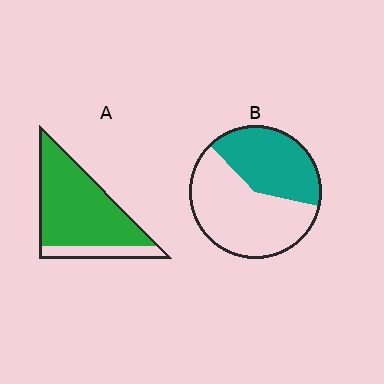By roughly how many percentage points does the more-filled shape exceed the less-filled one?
By roughly 40 percentage points (A over B).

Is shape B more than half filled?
No.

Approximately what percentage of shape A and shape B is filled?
A is approximately 80% and B is approximately 40%.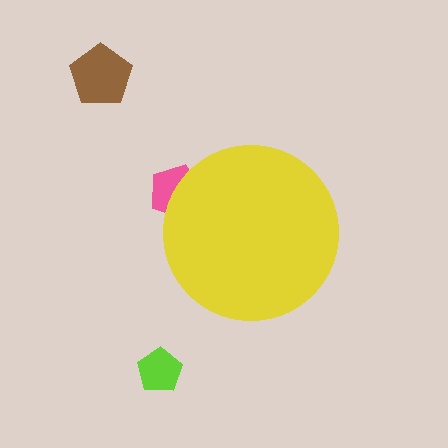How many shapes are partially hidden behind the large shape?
1 shape is partially hidden.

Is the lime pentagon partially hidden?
No, the lime pentagon is fully visible.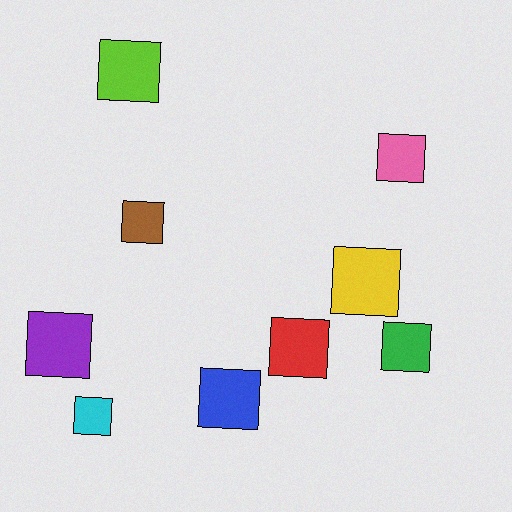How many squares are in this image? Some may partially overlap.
There are 9 squares.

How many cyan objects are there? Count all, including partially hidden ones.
There is 1 cyan object.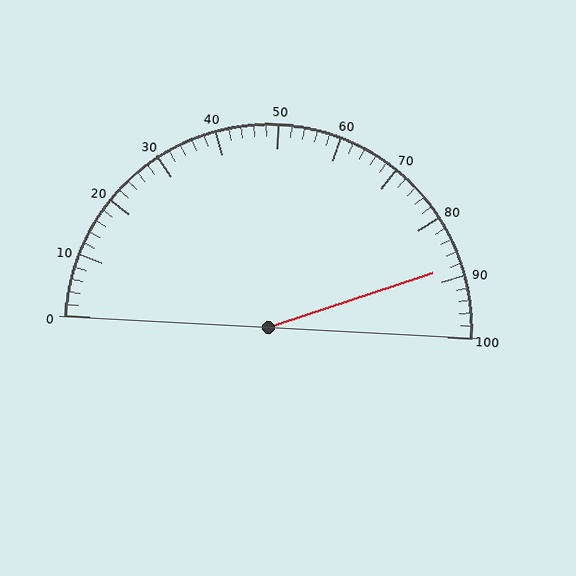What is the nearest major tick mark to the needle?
The nearest major tick mark is 90.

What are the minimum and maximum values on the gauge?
The gauge ranges from 0 to 100.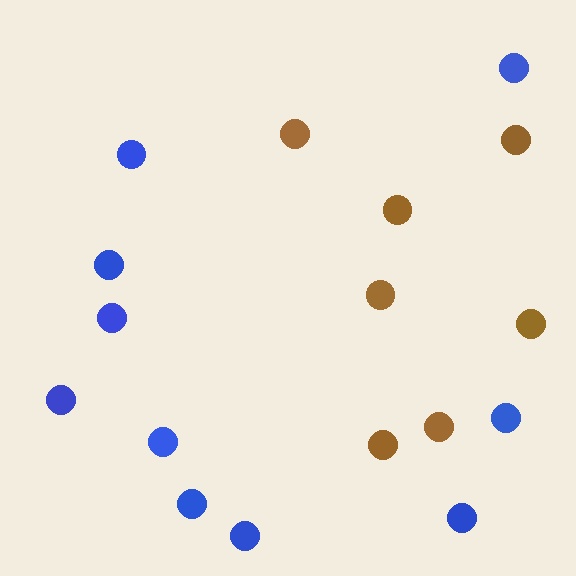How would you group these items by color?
There are 2 groups: one group of brown circles (7) and one group of blue circles (10).